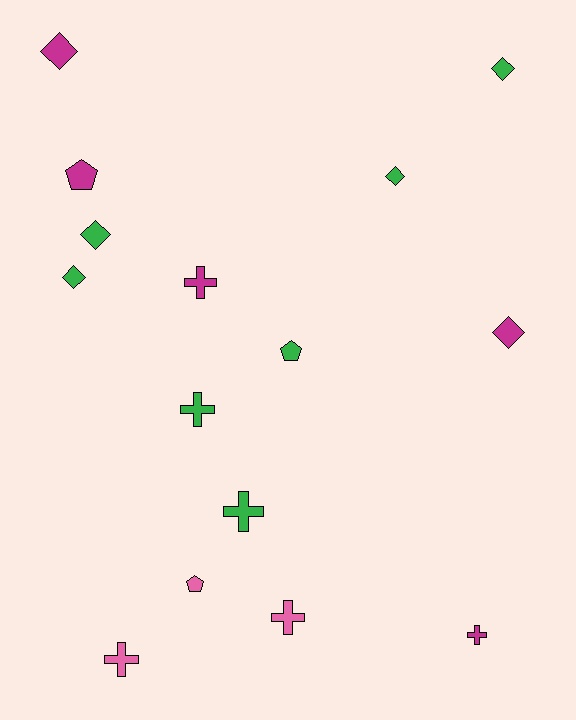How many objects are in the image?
There are 15 objects.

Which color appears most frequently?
Green, with 7 objects.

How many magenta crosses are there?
There are 2 magenta crosses.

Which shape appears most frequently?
Cross, with 6 objects.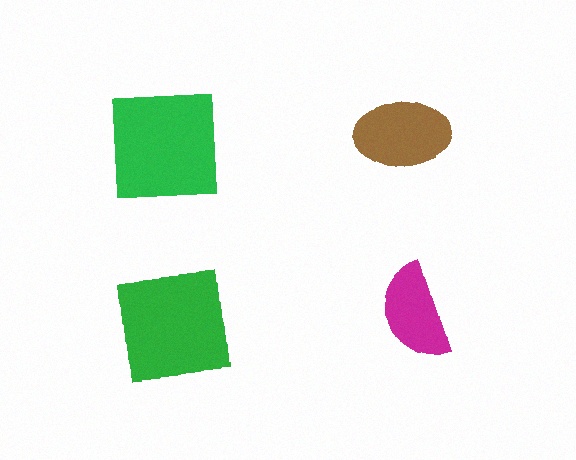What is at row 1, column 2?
A brown ellipse.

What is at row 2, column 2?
A magenta semicircle.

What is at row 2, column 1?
A green square.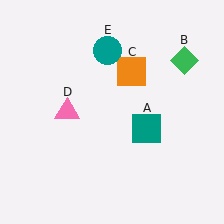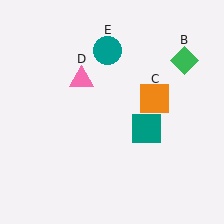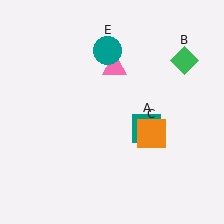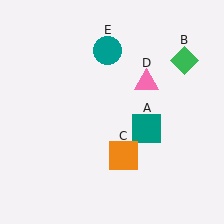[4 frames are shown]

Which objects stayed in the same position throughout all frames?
Teal square (object A) and green diamond (object B) and teal circle (object E) remained stationary.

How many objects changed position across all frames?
2 objects changed position: orange square (object C), pink triangle (object D).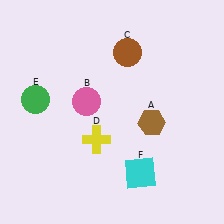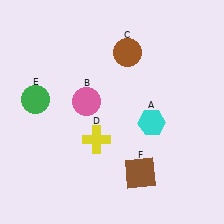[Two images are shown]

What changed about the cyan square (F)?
In Image 1, F is cyan. In Image 2, it changed to brown.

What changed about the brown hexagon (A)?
In Image 1, A is brown. In Image 2, it changed to cyan.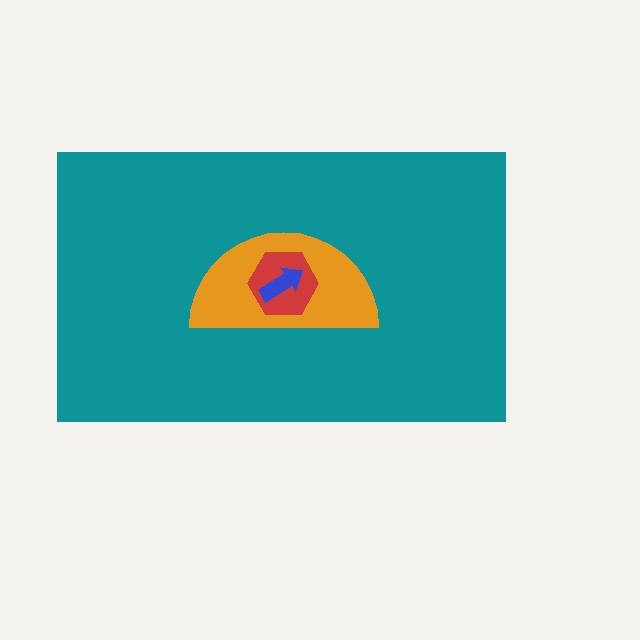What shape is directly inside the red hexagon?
The blue arrow.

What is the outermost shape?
The teal rectangle.